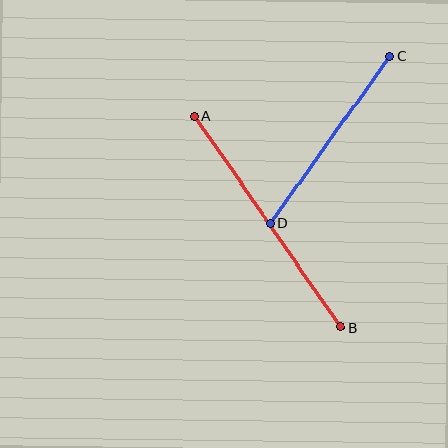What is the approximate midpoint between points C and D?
The midpoint is at approximately (330, 139) pixels.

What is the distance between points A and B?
The distance is approximately 257 pixels.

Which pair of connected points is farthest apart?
Points A and B are farthest apart.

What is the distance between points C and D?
The distance is approximately 205 pixels.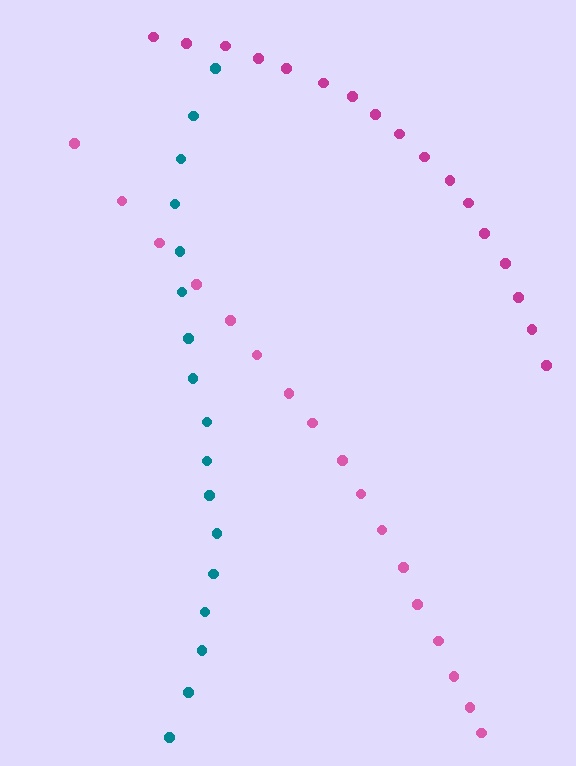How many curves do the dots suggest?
There are 3 distinct paths.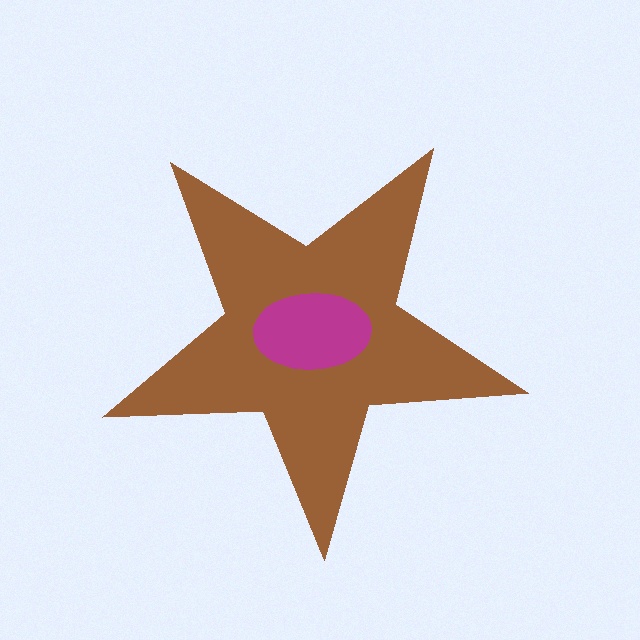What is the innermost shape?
The magenta ellipse.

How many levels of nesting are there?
2.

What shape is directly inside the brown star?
The magenta ellipse.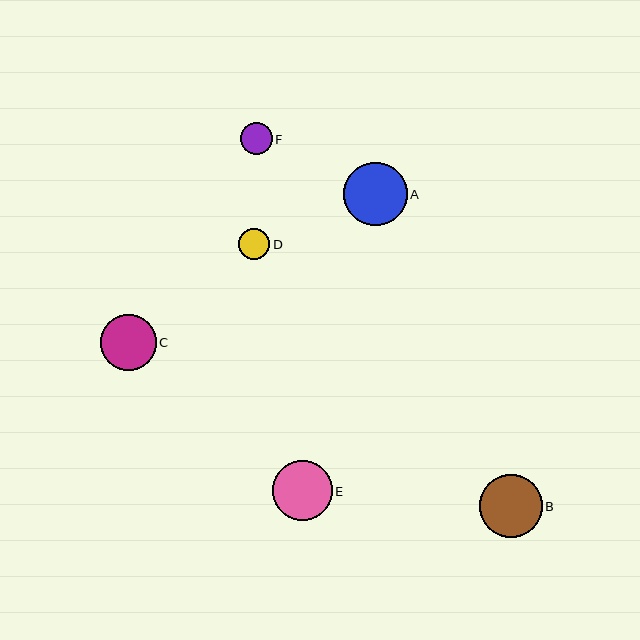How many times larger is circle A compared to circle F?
Circle A is approximately 2.0 times the size of circle F.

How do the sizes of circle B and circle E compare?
Circle B and circle E are approximately the same size.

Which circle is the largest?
Circle A is the largest with a size of approximately 63 pixels.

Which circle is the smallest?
Circle D is the smallest with a size of approximately 31 pixels.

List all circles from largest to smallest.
From largest to smallest: A, B, E, C, F, D.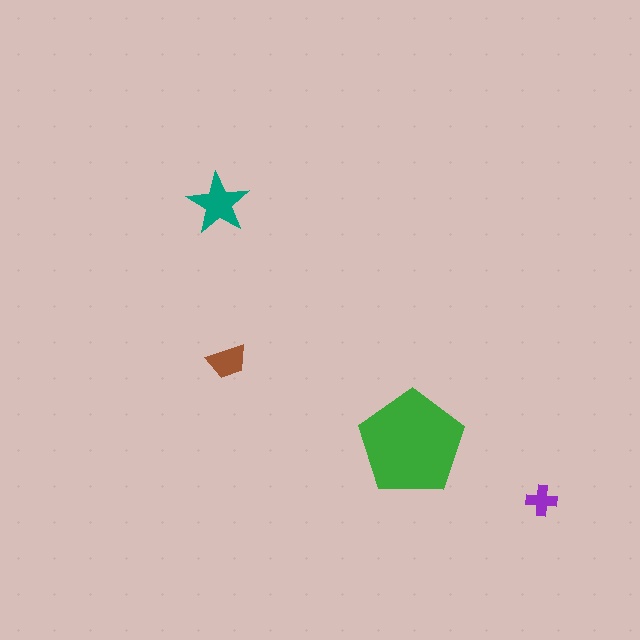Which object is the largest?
The green pentagon.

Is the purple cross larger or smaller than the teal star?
Smaller.